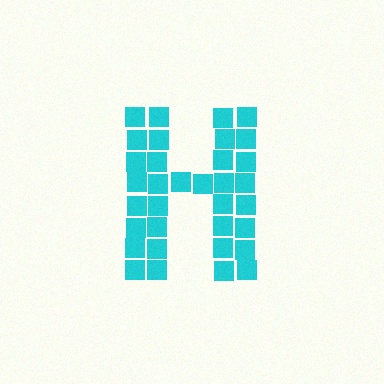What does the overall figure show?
The overall figure shows the letter H.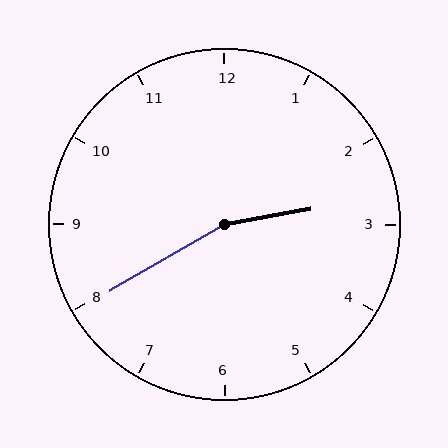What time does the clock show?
2:40.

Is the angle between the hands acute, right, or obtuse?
It is obtuse.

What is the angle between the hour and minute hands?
Approximately 160 degrees.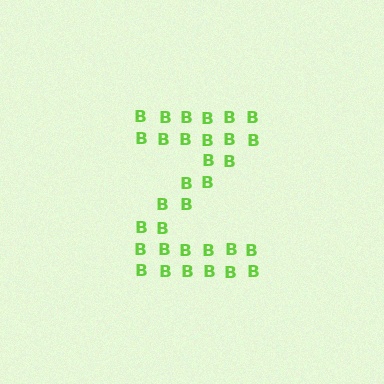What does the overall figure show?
The overall figure shows the letter Z.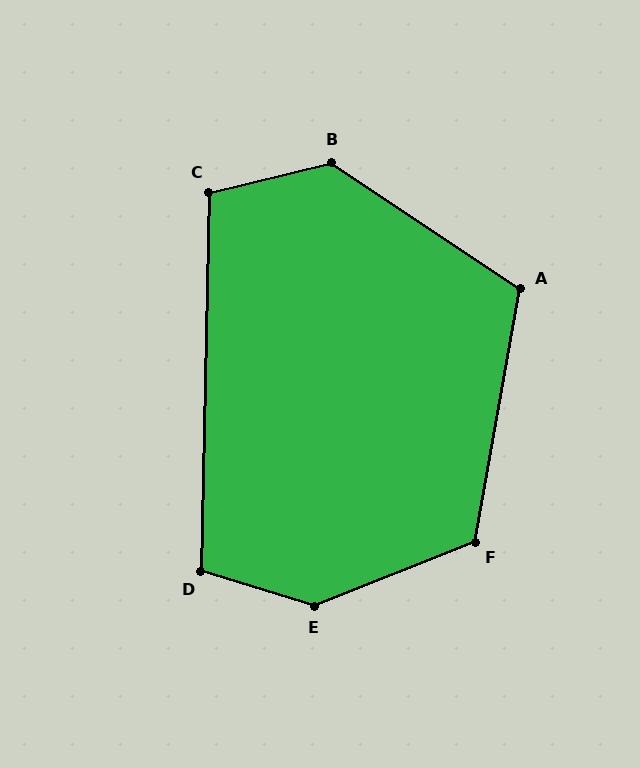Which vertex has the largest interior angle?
E, at approximately 141 degrees.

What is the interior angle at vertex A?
Approximately 114 degrees (obtuse).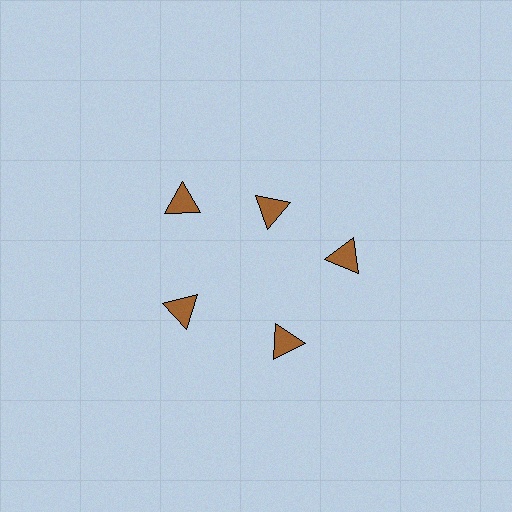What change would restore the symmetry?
The symmetry would be restored by moving it outward, back onto the ring so that all 5 triangles sit at equal angles and equal distance from the center.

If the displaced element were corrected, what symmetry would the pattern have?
It would have 5-fold rotational symmetry — the pattern would map onto itself every 72 degrees.